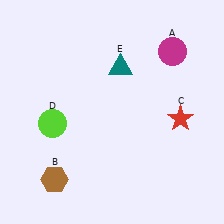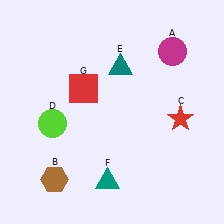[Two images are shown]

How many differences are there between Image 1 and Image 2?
There are 2 differences between the two images.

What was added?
A teal triangle (F), a red square (G) were added in Image 2.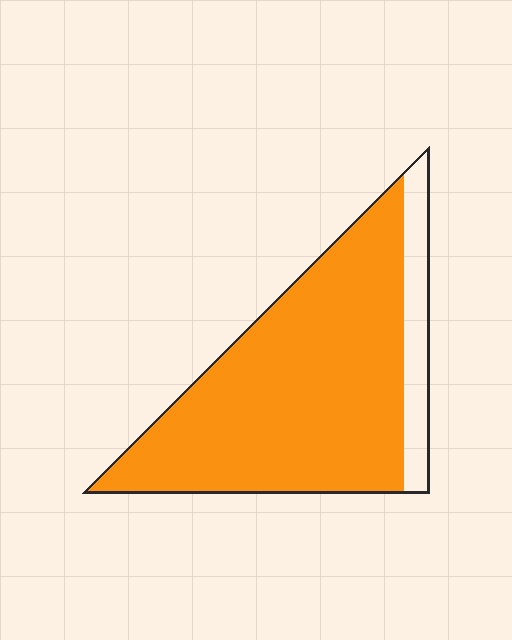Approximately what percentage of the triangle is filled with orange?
Approximately 85%.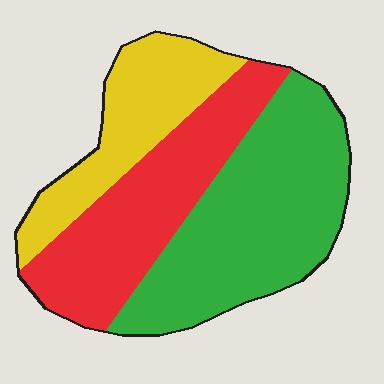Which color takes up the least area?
Yellow, at roughly 25%.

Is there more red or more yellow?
Red.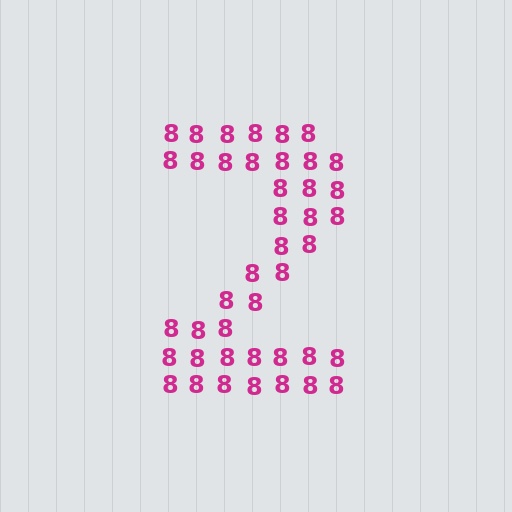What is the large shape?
The large shape is the digit 2.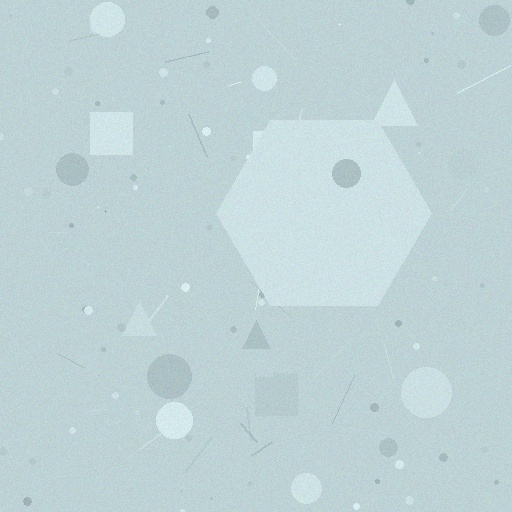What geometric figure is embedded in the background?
A hexagon is embedded in the background.